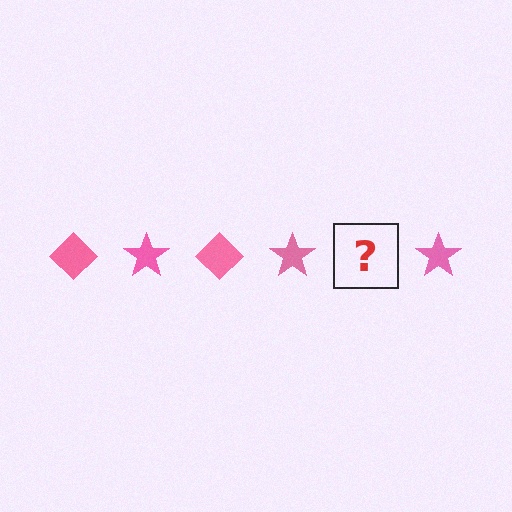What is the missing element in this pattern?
The missing element is a pink diamond.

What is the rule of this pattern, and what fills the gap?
The rule is that the pattern cycles through diamond, star shapes in pink. The gap should be filled with a pink diamond.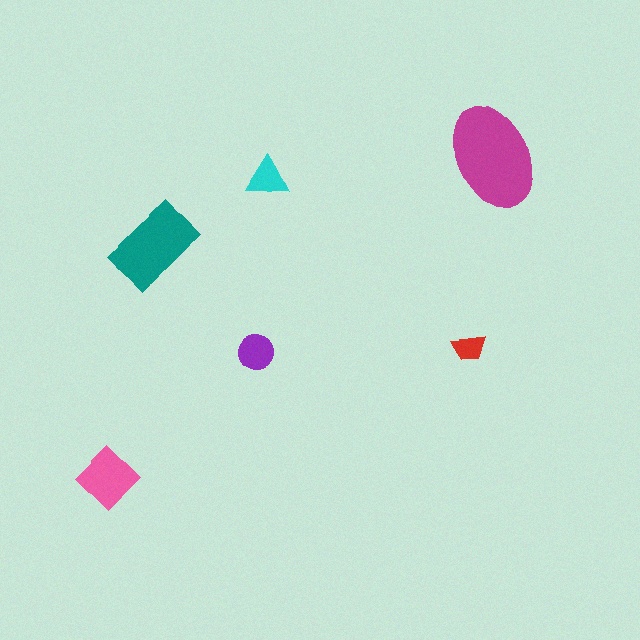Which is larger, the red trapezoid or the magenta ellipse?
The magenta ellipse.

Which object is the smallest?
The red trapezoid.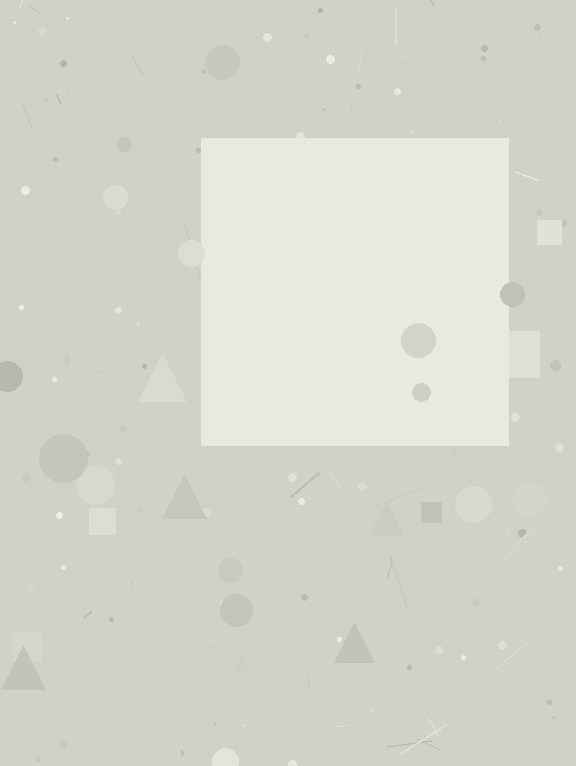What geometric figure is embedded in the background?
A square is embedded in the background.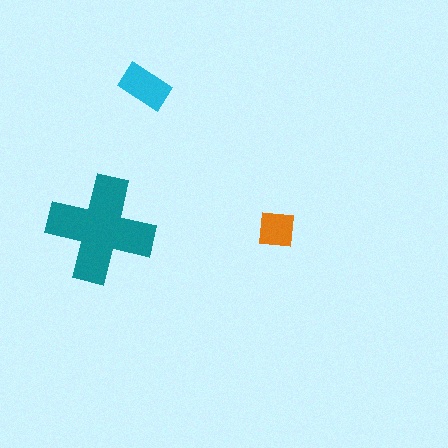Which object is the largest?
The teal cross.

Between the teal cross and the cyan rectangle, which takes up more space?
The teal cross.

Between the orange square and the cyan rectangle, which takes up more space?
The cyan rectangle.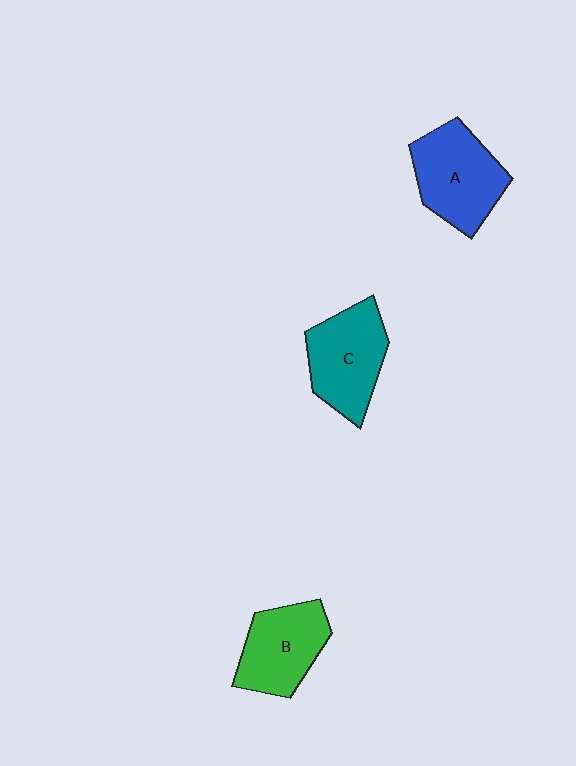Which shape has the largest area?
Shape A (blue).